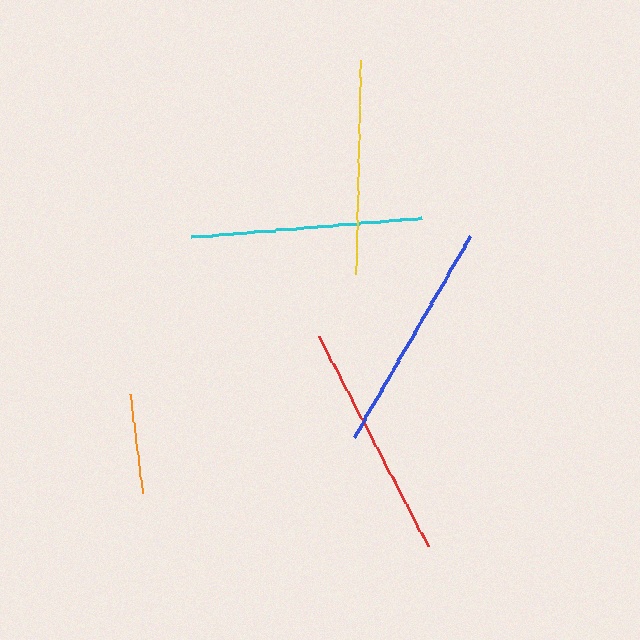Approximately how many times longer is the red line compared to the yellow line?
The red line is approximately 1.1 times the length of the yellow line.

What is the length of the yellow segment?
The yellow segment is approximately 214 pixels long.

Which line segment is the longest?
The red line is the longest at approximately 237 pixels.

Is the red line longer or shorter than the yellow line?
The red line is longer than the yellow line.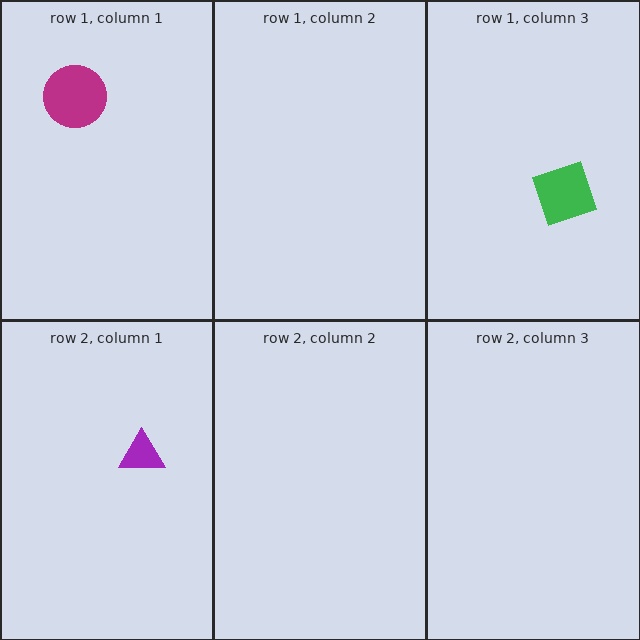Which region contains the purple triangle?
The row 2, column 1 region.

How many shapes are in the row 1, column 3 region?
1.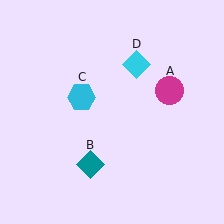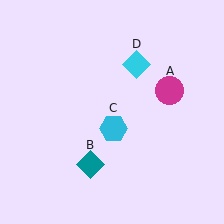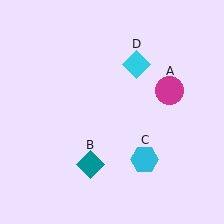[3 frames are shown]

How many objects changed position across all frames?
1 object changed position: cyan hexagon (object C).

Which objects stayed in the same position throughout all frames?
Magenta circle (object A) and teal diamond (object B) and cyan diamond (object D) remained stationary.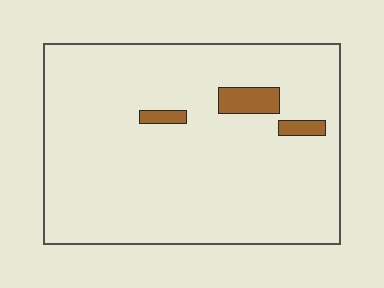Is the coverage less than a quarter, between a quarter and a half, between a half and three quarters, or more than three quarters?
Less than a quarter.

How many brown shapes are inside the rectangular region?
3.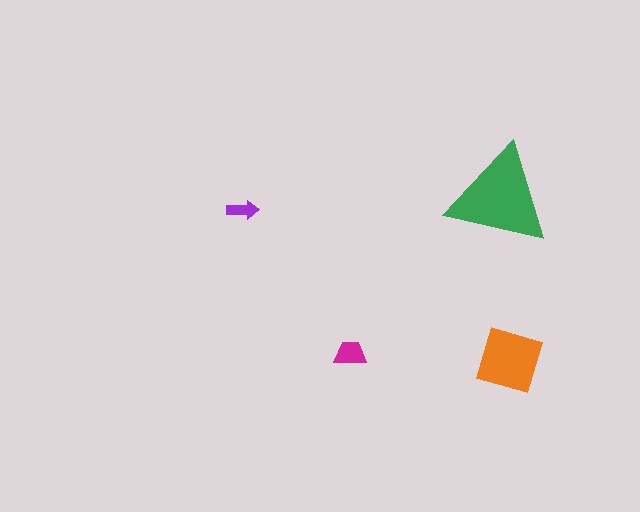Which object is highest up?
The green triangle is topmost.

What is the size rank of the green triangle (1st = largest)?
1st.